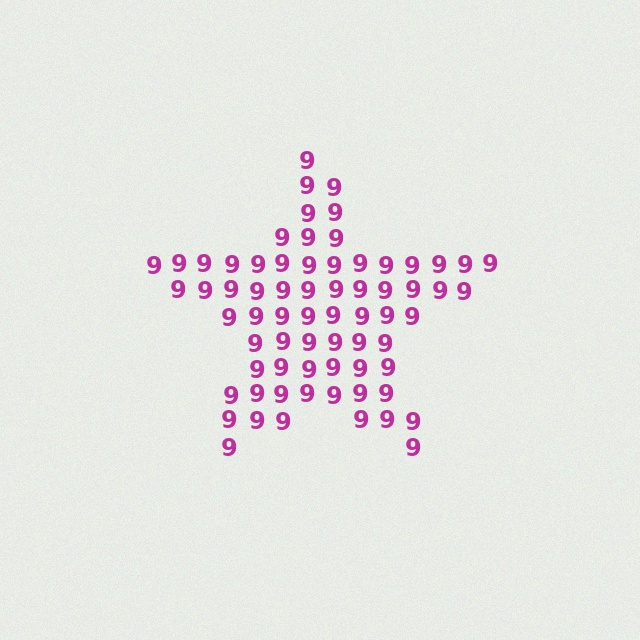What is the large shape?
The large shape is a star.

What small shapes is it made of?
It is made of small digit 9's.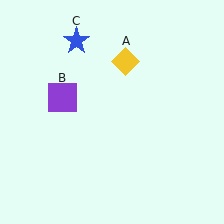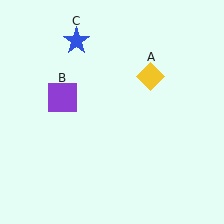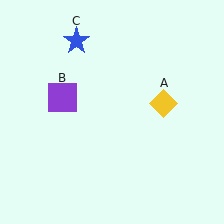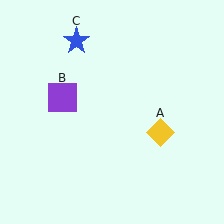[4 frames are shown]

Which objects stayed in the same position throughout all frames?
Purple square (object B) and blue star (object C) remained stationary.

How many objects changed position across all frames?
1 object changed position: yellow diamond (object A).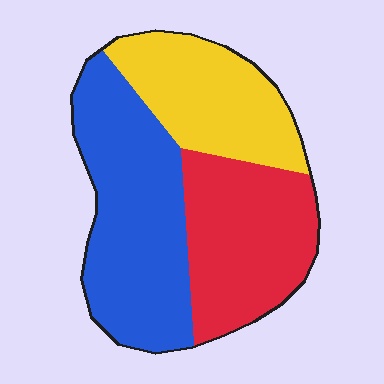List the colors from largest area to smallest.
From largest to smallest: blue, red, yellow.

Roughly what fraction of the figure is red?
Red takes up about one third (1/3) of the figure.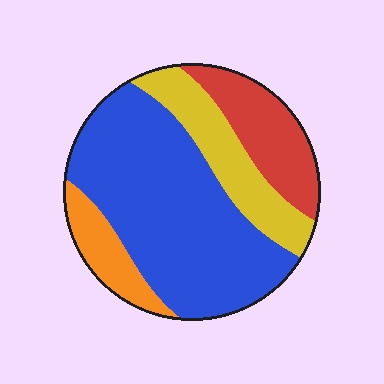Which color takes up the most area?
Blue, at roughly 55%.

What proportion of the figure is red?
Red covers 17% of the figure.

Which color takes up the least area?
Orange, at roughly 10%.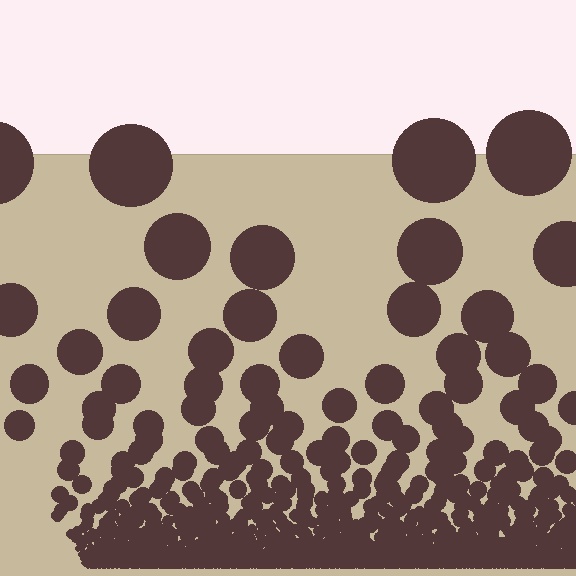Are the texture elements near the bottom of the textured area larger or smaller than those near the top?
Smaller. The gradient is inverted — elements near the bottom are smaller and denser.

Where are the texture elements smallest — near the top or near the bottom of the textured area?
Near the bottom.